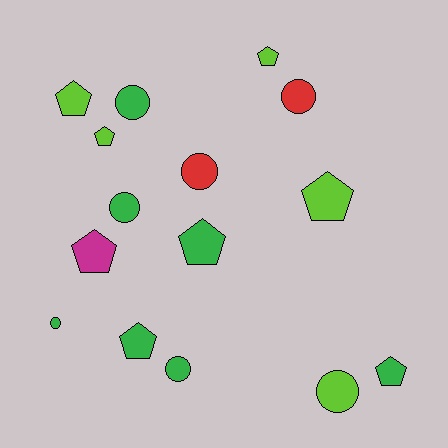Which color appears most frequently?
Green, with 7 objects.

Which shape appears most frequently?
Pentagon, with 8 objects.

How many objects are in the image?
There are 15 objects.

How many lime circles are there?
There is 1 lime circle.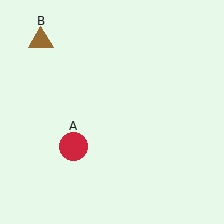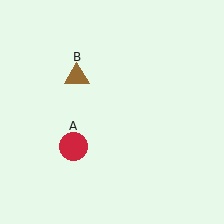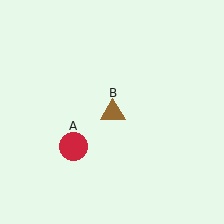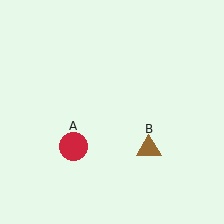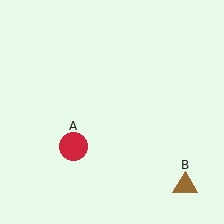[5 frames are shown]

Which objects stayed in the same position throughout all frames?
Red circle (object A) remained stationary.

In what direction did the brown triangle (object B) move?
The brown triangle (object B) moved down and to the right.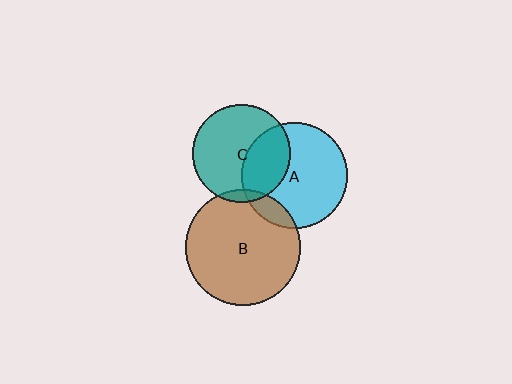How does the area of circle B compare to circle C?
Approximately 1.4 times.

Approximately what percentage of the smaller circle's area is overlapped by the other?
Approximately 10%.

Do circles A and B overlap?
Yes.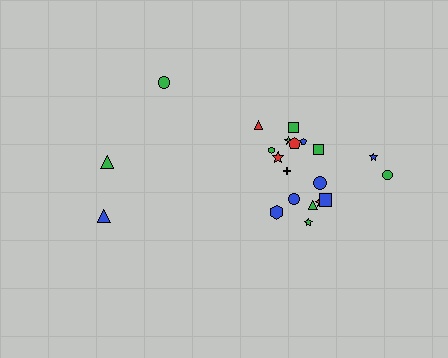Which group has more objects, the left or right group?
The right group.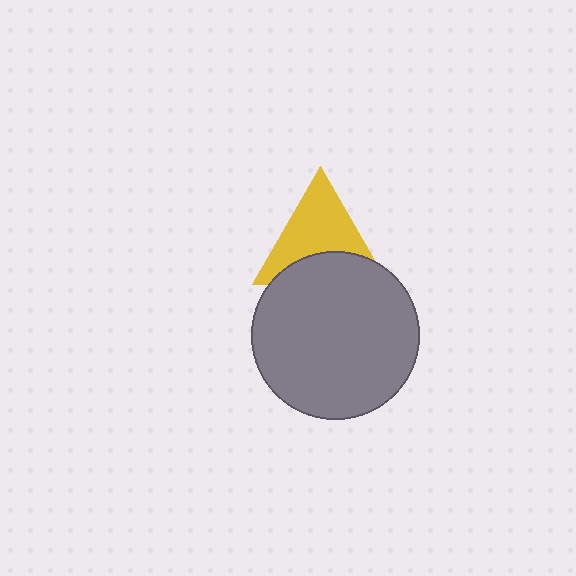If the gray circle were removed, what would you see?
You would see the complete yellow triangle.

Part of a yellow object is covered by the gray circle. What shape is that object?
It is a triangle.